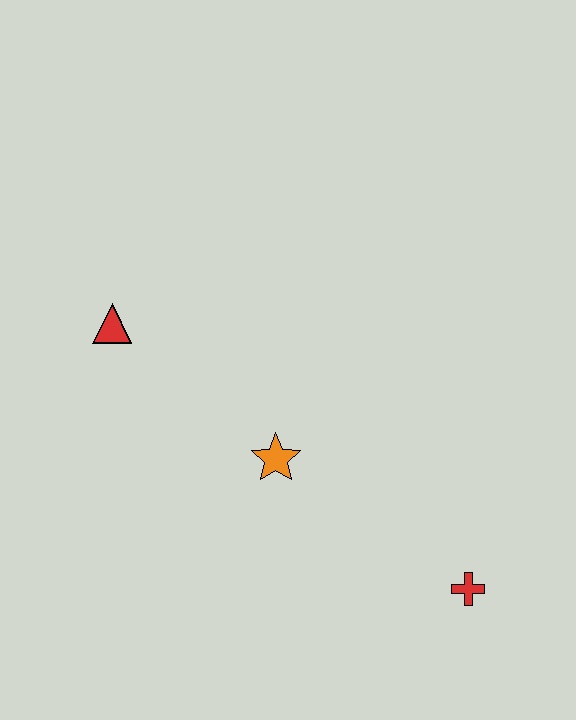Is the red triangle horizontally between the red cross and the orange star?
No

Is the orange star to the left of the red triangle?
No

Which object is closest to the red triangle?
The orange star is closest to the red triangle.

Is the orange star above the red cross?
Yes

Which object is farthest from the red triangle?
The red cross is farthest from the red triangle.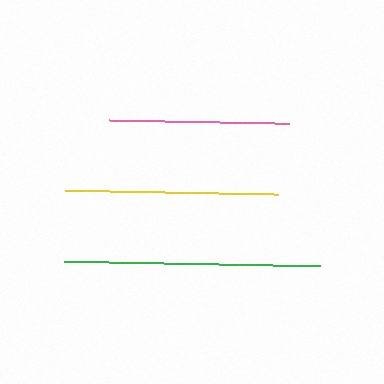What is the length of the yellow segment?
The yellow segment is approximately 213 pixels long.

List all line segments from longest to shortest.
From longest to shortest: green, yellow, pink.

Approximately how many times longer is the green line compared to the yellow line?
The green line is approximately 1.2 times the length of the yellow line.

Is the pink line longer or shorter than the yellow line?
The yellow line is longer than the pink line.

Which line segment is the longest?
The green line is the longest at approximately 256 pixels.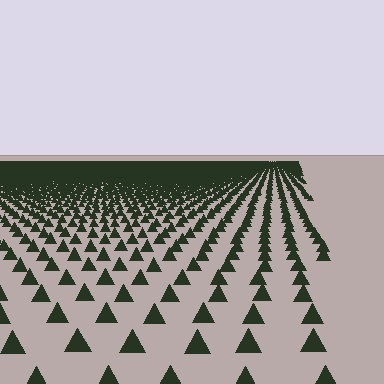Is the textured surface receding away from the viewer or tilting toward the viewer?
The surface is receding away from the viewer. Texture elements get smaller and denser toward the top.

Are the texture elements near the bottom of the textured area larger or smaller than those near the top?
Larger. Near the bottom, elements are closer to the viewer and appear at a bigger on-screen size.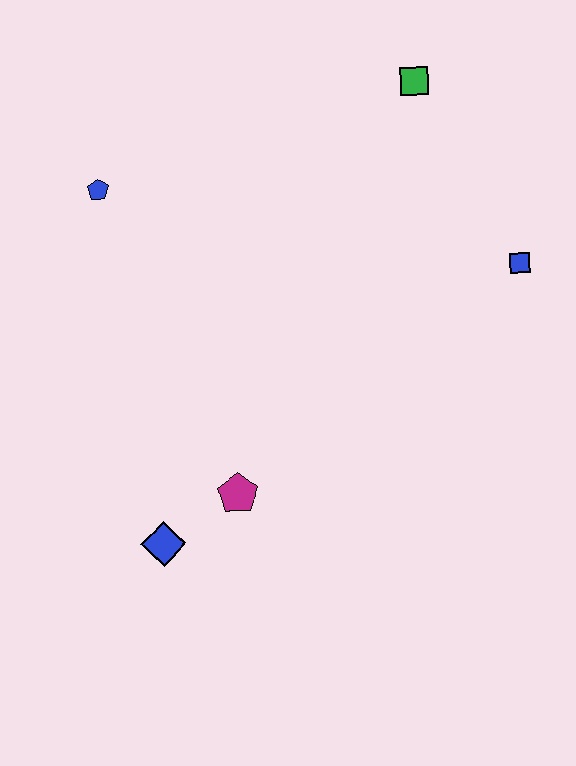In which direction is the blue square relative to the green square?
The blue square is below the green square.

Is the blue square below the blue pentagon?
Yes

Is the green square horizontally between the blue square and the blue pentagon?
Yes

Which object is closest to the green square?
The blue square is closest to the green square.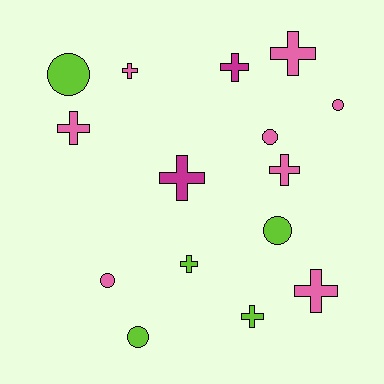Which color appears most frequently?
Pink, with 8 objects.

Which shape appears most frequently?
Cross, with 9 objects.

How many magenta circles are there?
There are no magenta circles.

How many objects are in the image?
There are 15 objects.